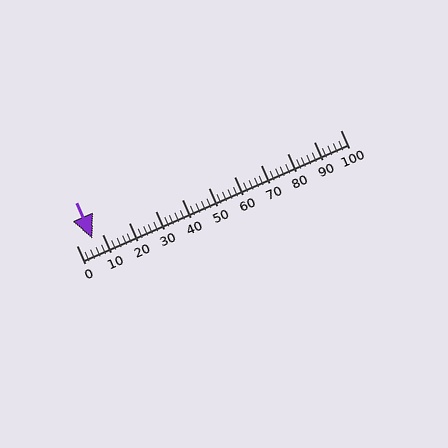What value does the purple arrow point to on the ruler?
The purple arrow points to approximately 6.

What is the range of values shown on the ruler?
The ruler shows values from 0 to 100.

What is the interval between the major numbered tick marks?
The major tick marks are spaced 10 units apart.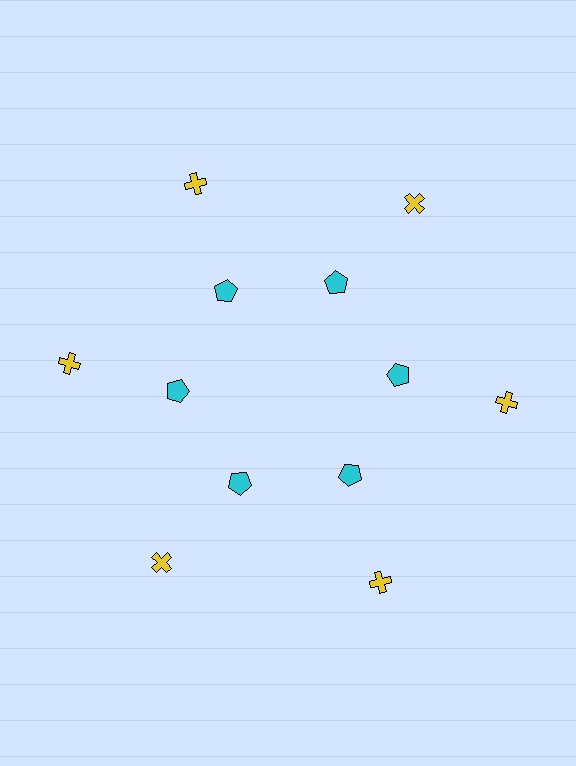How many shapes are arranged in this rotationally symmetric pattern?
There are 12 shapes, arranged in 6 groups of 2.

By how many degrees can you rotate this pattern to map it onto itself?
The pattern maps onto itself every 60 degrees of rotation.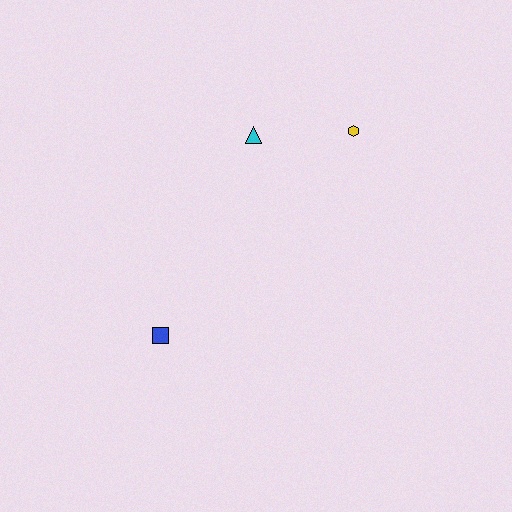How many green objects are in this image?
There are no green objects.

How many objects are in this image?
There are 3 objects.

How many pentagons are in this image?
There are no pentagons.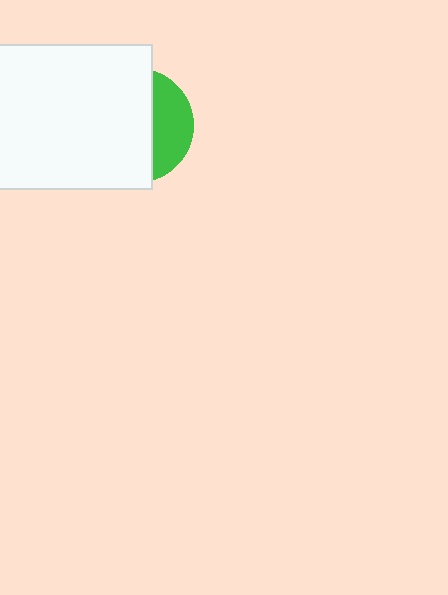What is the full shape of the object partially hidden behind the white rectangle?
The partially hidden object is a green circle.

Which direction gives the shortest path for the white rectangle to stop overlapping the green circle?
Moving left gives the shortest separation.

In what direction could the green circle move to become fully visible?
The green circle could move right. That would shift it out from behind the white rectangle entirely.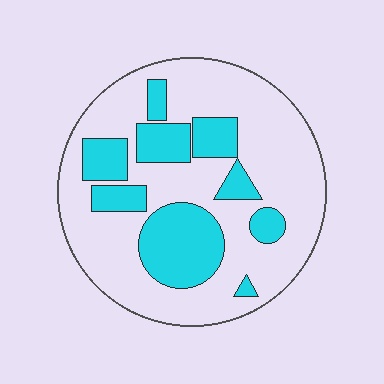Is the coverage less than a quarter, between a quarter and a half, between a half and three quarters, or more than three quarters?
Between a quarter and a half.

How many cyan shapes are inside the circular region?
9.